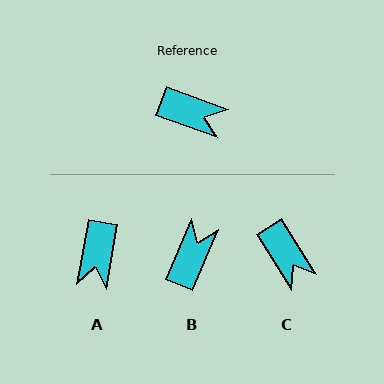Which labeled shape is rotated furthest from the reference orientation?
B, about 87 degrees away.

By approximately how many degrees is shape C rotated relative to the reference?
Approximately 38 degrees clockwise.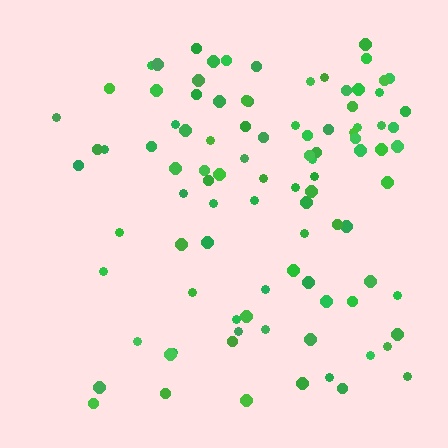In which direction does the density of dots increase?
From left to right, with the right side densest.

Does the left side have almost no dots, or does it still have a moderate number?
Still a moderate number, just noticeably fewer than the right.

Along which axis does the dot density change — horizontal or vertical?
Horizontal.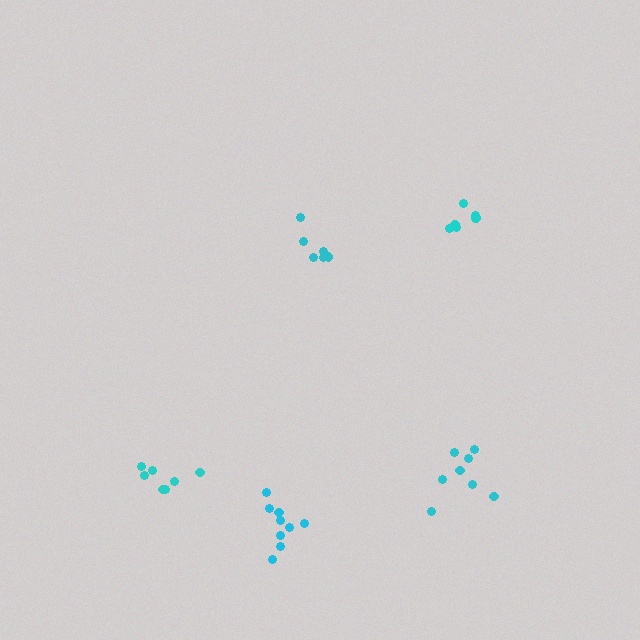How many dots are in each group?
Group 1: 6 dots, Group 2: 7 dots, Group 3: 7 dots, Group 4: 8 dots, Group 5: 9 dots (37 total).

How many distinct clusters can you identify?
There are 5 distinct clusters.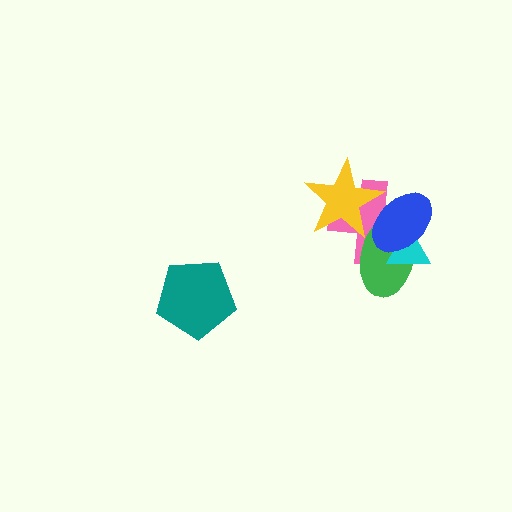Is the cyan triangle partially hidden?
Yes, it is partially covered by another shape.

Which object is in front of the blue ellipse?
The yellow star is in front of the blue ellipse.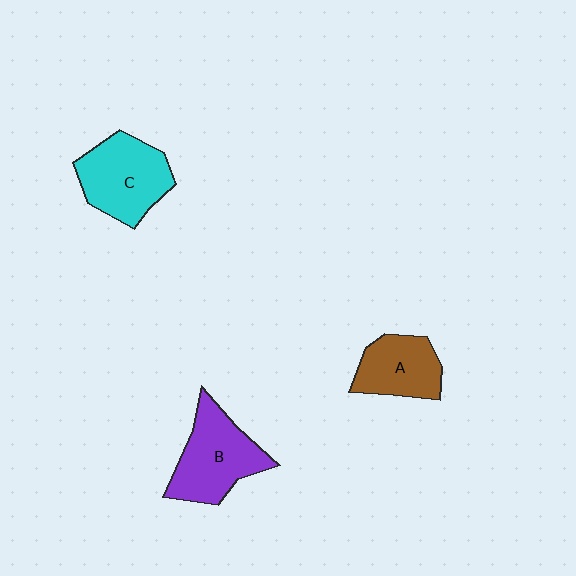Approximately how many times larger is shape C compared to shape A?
Approximately 1.3 times.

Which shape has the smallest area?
Shape A (brown).